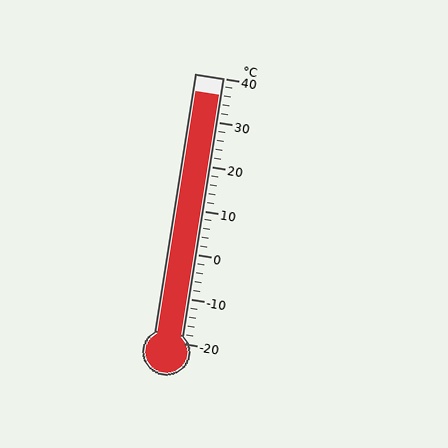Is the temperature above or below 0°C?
The temperature is above 0°C.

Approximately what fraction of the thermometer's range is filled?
The thermometer is filled to approximately 95% of its range.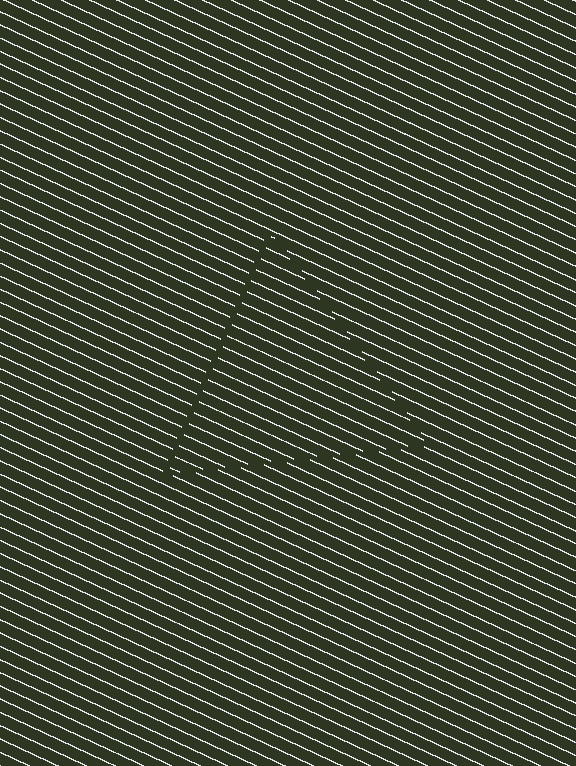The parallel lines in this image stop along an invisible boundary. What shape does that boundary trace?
An illusory triangle. The interior of the shape contains the same grating, shifted by half a period — the contour is defined by the phase discontinuity where line-ends from the inner and outer gratings abut.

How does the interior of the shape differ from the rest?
The interior of the shape contains the same grating, shifted by half a period — the contour is defined by the phase discontinuity where line-ends from the inner and outer gratings abut.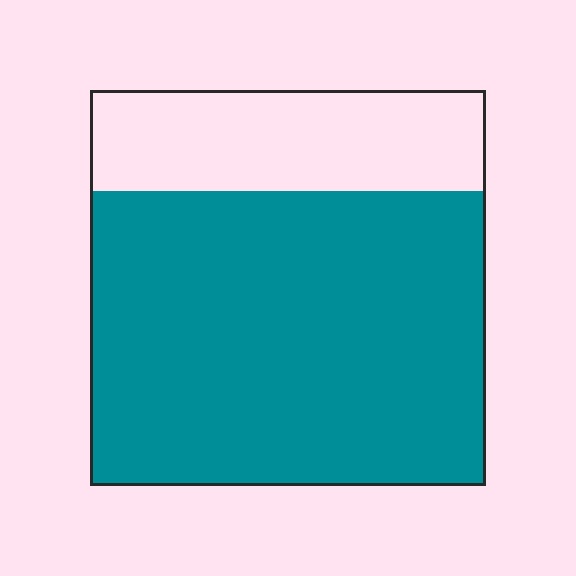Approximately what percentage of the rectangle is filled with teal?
Approximately 75%.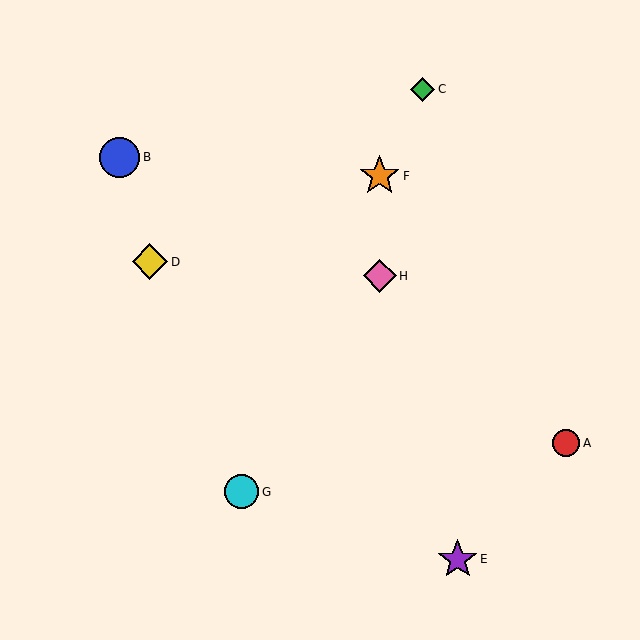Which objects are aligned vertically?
Objects F, H are aligned vertically.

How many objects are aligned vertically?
2 objects (F, H) are aligned vertically.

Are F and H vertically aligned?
Yes, both are at x≈380.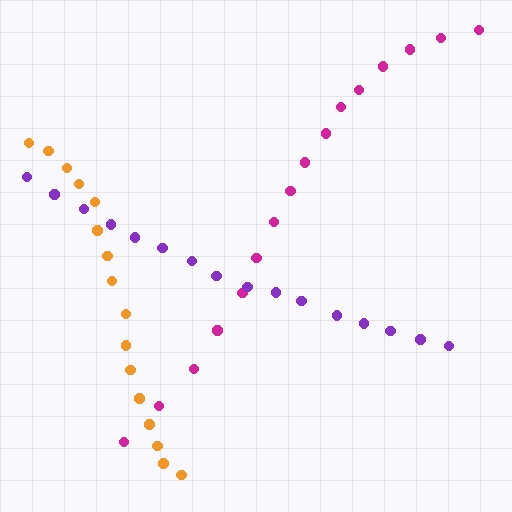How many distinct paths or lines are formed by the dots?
There are 3 distinct paths.